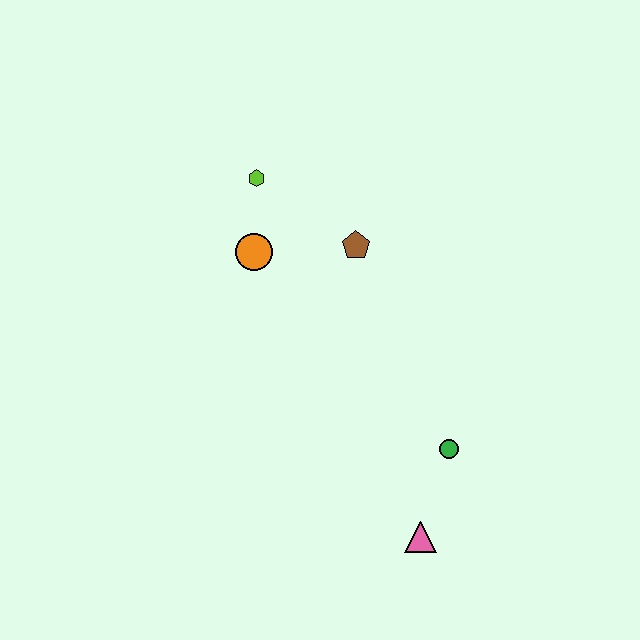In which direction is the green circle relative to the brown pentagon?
The green circle is below the brown pentagon.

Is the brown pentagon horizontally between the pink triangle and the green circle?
No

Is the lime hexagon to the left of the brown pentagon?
Yes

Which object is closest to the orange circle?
The lime hexagon is closest to the orange circle.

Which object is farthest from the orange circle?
The pink triangle is farthest from the orange circle.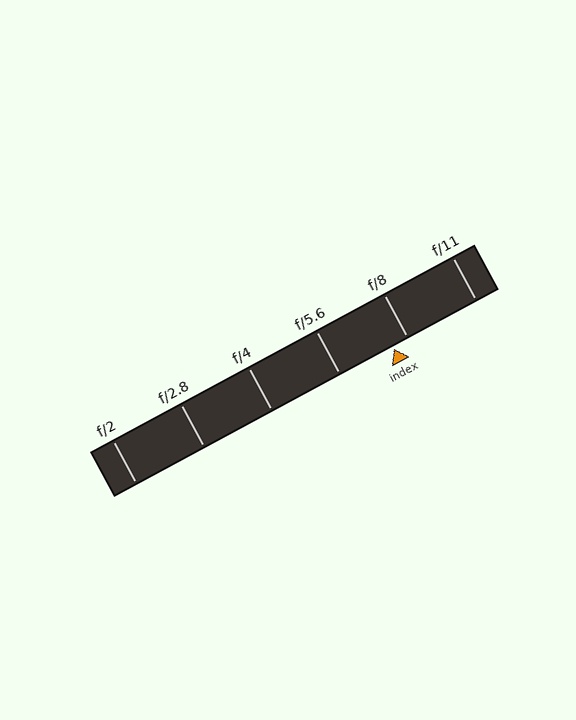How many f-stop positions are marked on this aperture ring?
There are 6 f-stop positions marked.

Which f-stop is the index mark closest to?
The index mark is closest to f/8.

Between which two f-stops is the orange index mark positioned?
The index mark is between f/5.6 and f/8.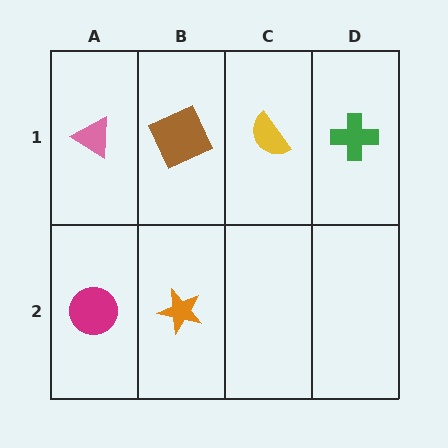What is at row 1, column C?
A yellow semicircle.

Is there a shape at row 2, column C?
No, that cell is empty.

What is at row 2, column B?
An orange star.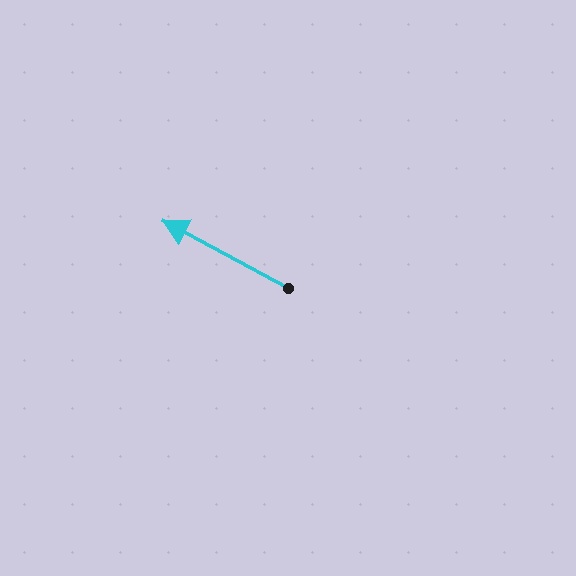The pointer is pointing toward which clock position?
Roughly 10 o'clock.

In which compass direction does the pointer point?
Northwest.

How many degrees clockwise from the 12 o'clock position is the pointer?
Approximately 298 degrees.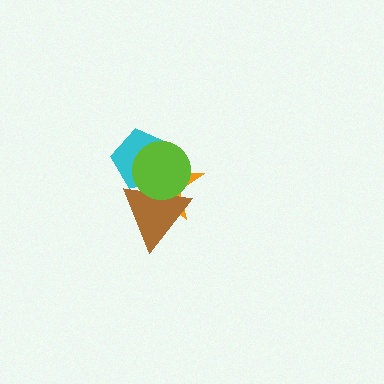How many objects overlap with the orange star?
3 objects overlap with the orange star.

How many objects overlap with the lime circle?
3 objects overlap with the lime circle.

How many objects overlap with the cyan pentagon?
3 objects overlap with the cyan pentagon.